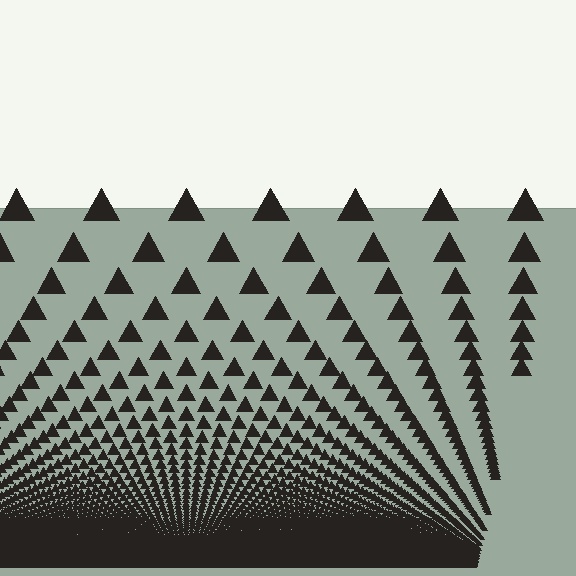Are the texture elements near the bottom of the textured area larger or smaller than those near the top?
Smaller. The gradient is inverted — elements near the bottom are smaller and denser.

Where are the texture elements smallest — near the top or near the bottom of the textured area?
Near the bottom.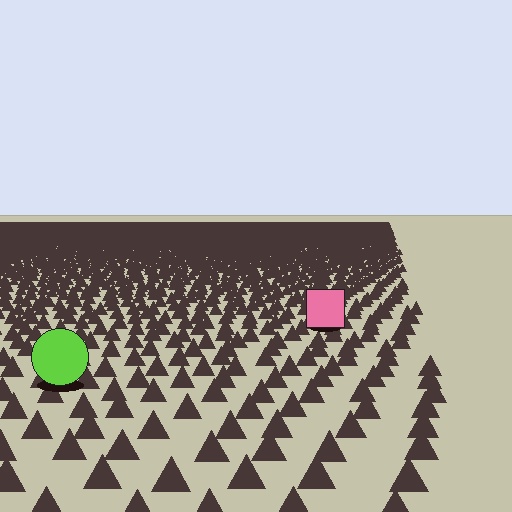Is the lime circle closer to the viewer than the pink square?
Yes. The lime circle is closer — you can tell from the texture gradient: the ground texture is coarser near it.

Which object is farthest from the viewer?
The pink square is farthest from the viewer. It appears smaller and the ground texture around it is denser.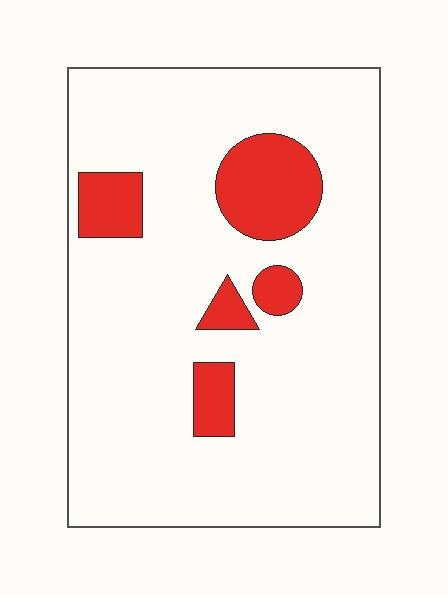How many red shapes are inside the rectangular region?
5.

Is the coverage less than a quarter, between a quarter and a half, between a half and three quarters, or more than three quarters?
Less than a quarter.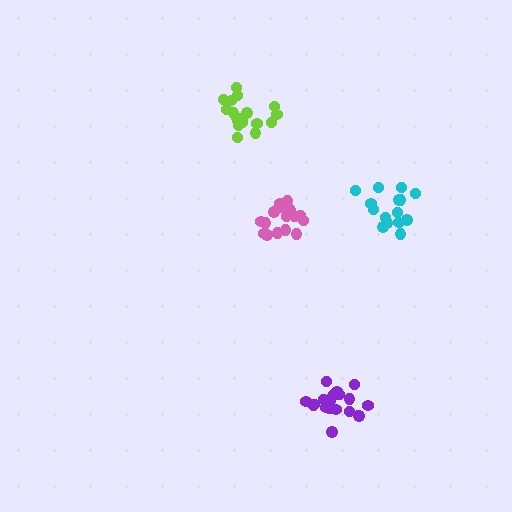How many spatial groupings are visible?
There are 4 spatial groupings.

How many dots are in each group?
Group 1: 20 dots, Group 2: 15 dots, Group 3: 19 dots, Group 4: 18 dots (72 total).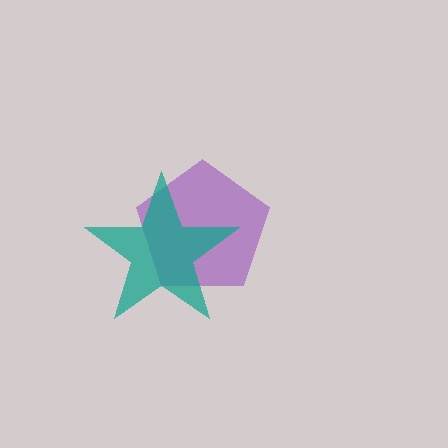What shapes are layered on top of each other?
The layered shapes are: a purple pentagon, a teal star.